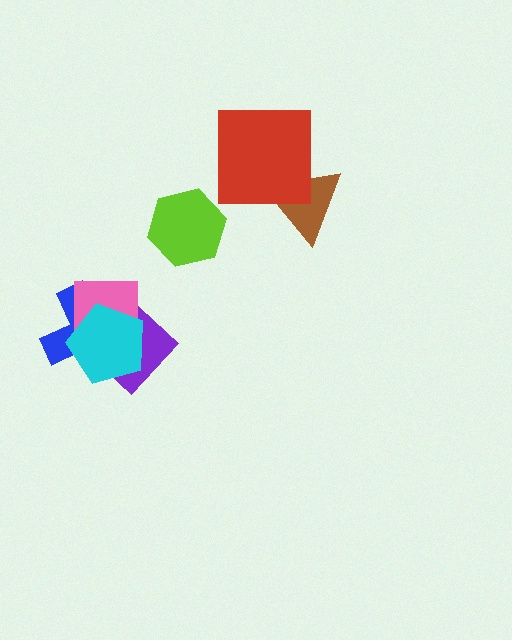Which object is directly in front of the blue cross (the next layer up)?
The purple diamond is directly in front of the blue cross.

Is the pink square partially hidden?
Yes, it is partially covered by another shape.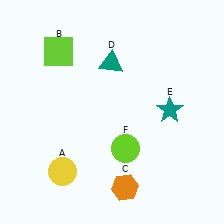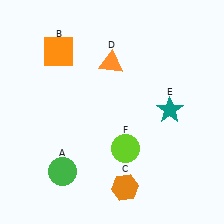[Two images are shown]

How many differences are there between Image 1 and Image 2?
There are 3 differences between the two images.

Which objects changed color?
A changed from yellow to green. B changed from lime to orange. D changed from teal to orange.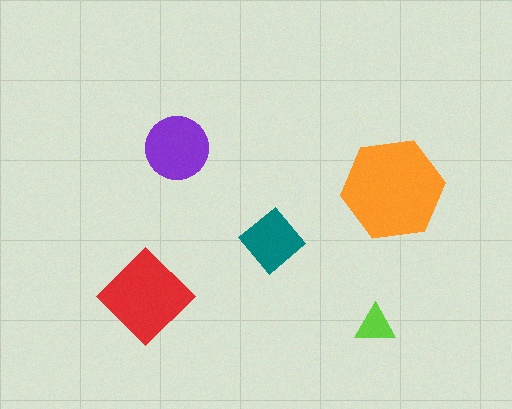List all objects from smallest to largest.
The lime triangle, the teal diamond, the purple circle, the red diamond, the orange hexagon.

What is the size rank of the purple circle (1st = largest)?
3rd.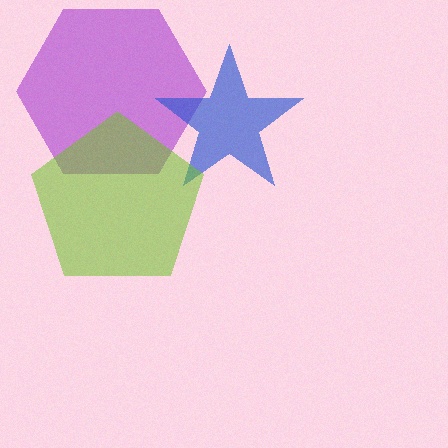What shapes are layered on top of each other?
The layered shapes are: a purple hexagon, a blue star, a lime pentagon.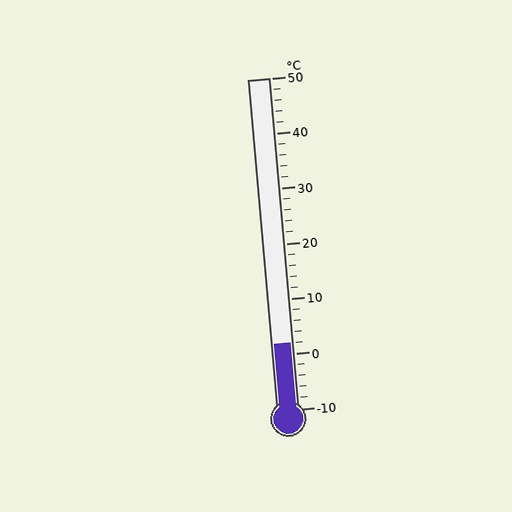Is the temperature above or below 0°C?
The temperature is above 0°C.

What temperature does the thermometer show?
The thermometer shows approximately 2°C.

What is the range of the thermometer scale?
The thermometer scale ranges from -10°C to 50°C.